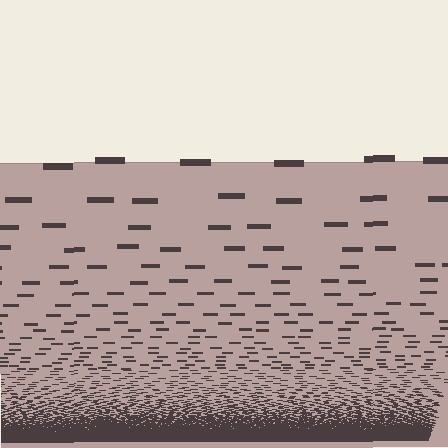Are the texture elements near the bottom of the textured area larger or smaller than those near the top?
Smaller. The gradient is inverted — elements near the bottom are smaller and denser.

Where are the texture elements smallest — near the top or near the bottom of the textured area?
Near the bottom.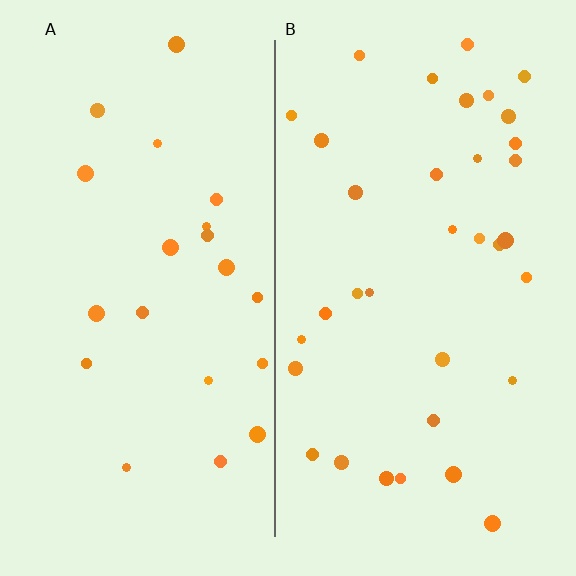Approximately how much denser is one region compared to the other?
Approximately 1.6× — region B over region A.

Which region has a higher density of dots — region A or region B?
B (the right).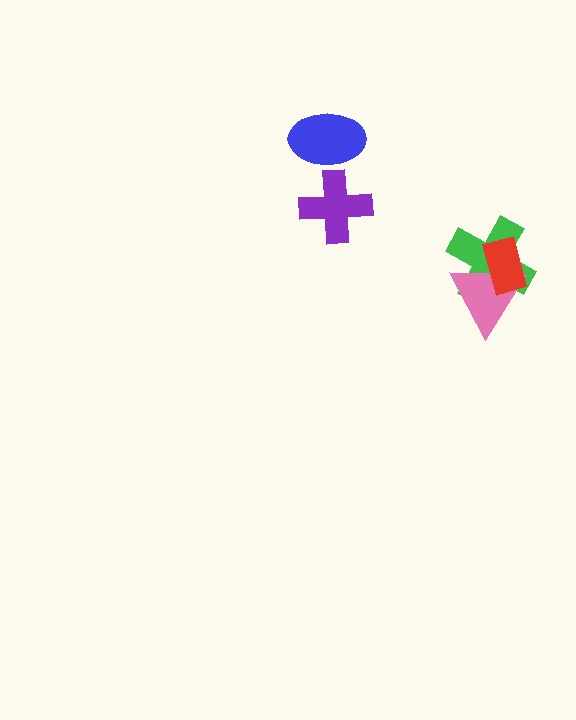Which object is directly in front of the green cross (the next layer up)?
The pink triangle is directly in front of the green cross.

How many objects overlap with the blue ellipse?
1 object overlaps with the blue ellipse.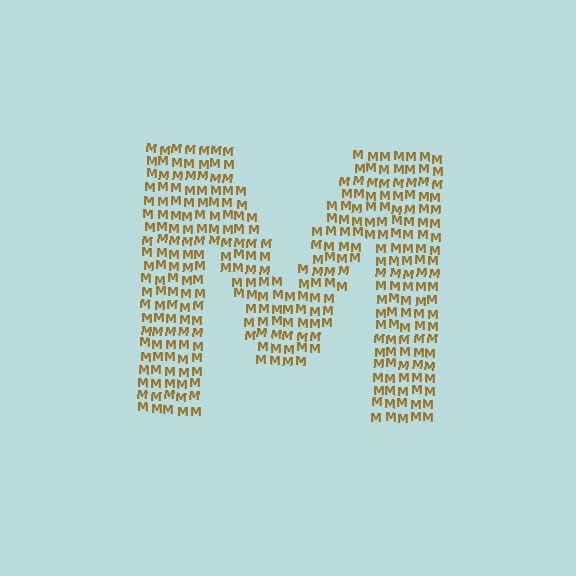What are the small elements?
The small elements are letter M's.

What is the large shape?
The large shape is the letter M.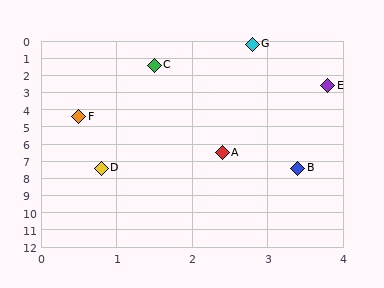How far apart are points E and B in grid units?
Points E and B are about 4.8 grid units apart.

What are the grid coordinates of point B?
Point B is at approximately (3.4, 7.4).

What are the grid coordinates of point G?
Point G is at approximately (2.8, 0.2).